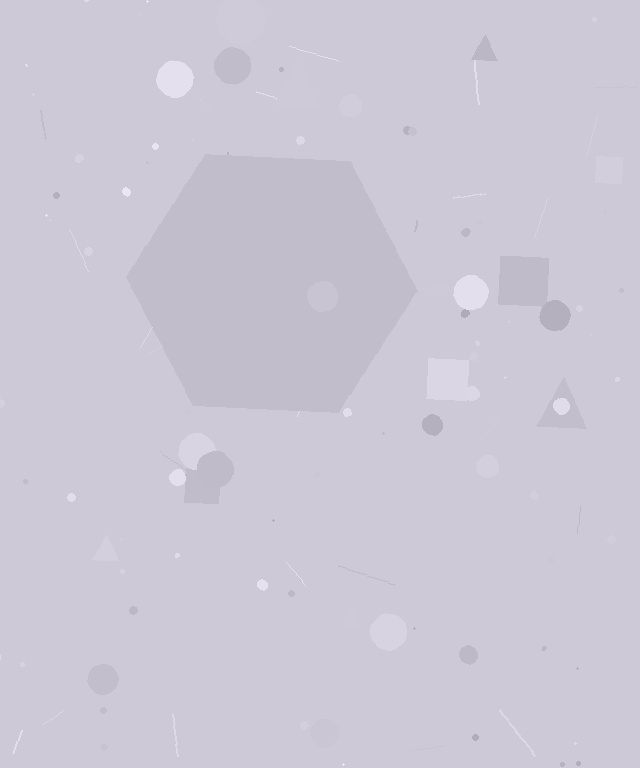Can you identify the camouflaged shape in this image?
The camouflaged shape is a hexagon.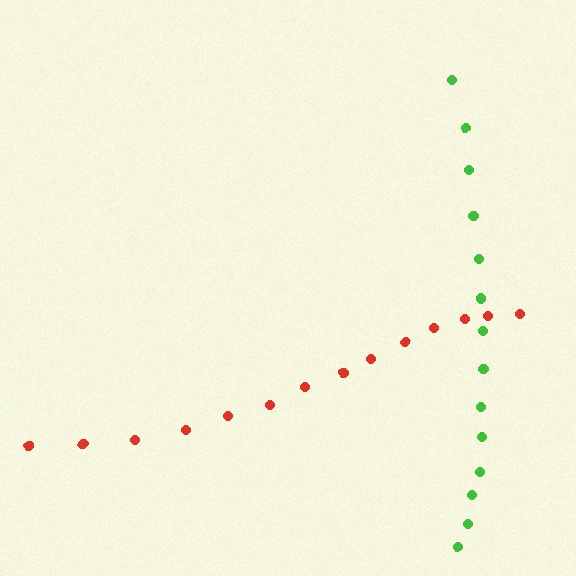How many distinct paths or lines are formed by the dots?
There are 2 distinct paths.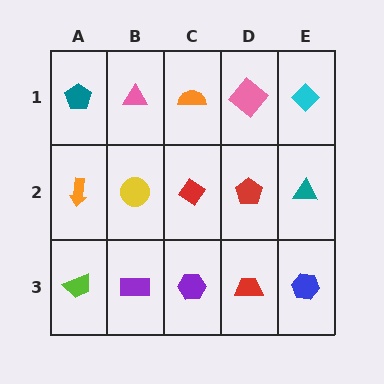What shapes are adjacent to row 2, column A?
A teal pentagon (row 1, column A), a lime trapezoid (row 3, column A), a yellow circle (row 2, column B).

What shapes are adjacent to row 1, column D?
A red pentagon (row 2, column D), an orange semicircle (row 1, column C), a cyan diamond (row 1, column E).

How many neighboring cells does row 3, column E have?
2.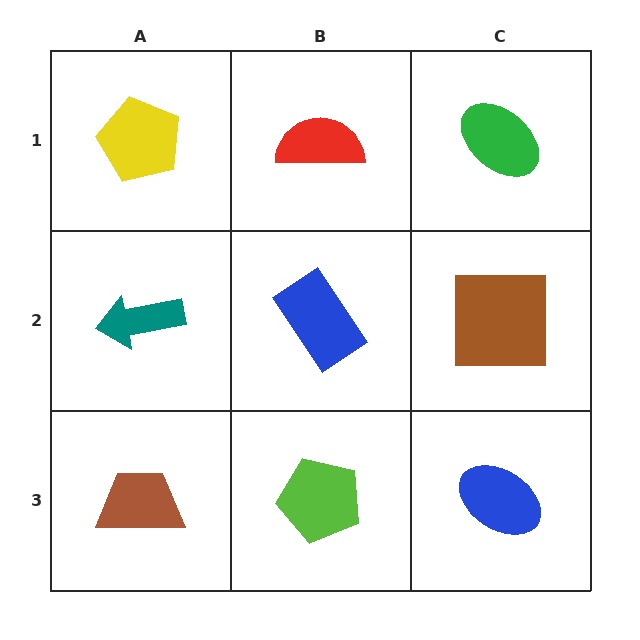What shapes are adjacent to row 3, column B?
A blue rectangle (row 2, column B), a brown trapezoid (row 3, column A), a blue ellipse (row 3, column C).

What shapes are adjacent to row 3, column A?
A teal arrow (row 2, column A), a lime pentagon (row 3, column B).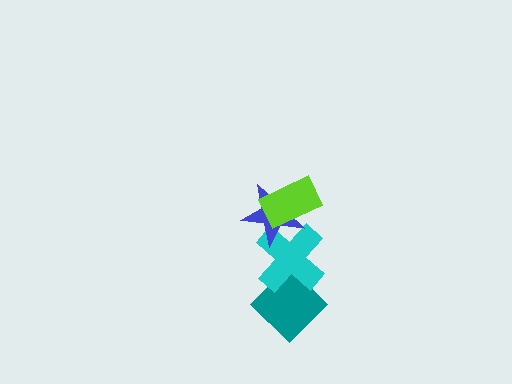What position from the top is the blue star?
The blue star is 2nd from the top.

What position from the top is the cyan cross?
The cyan cross is 3rd from the top.